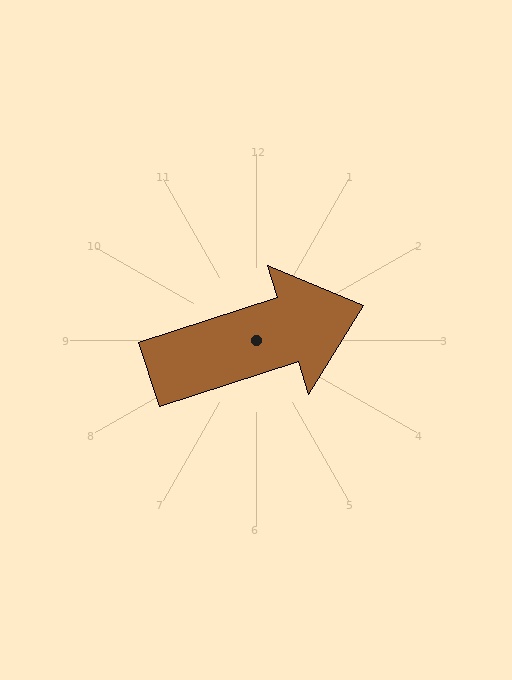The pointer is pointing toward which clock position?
Roughly 2 o'clock.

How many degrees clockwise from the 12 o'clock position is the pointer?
Approximately 72 degrees.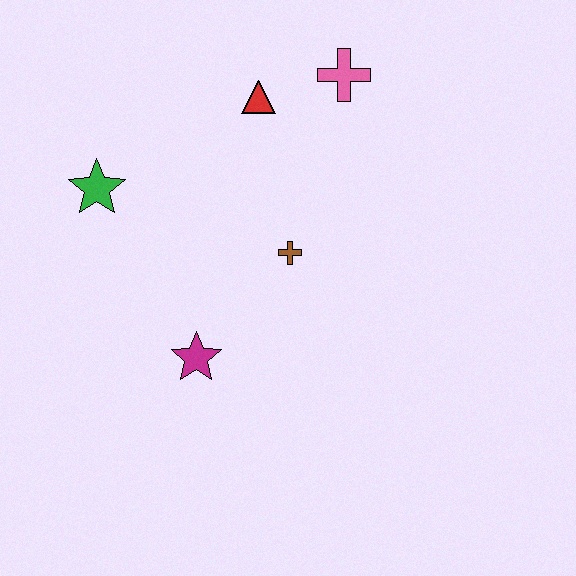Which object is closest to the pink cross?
The red triangle is closest to the pink cross.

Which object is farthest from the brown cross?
The green star is farthest from the brown cross.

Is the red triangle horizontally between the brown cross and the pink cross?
No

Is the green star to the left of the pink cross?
Yes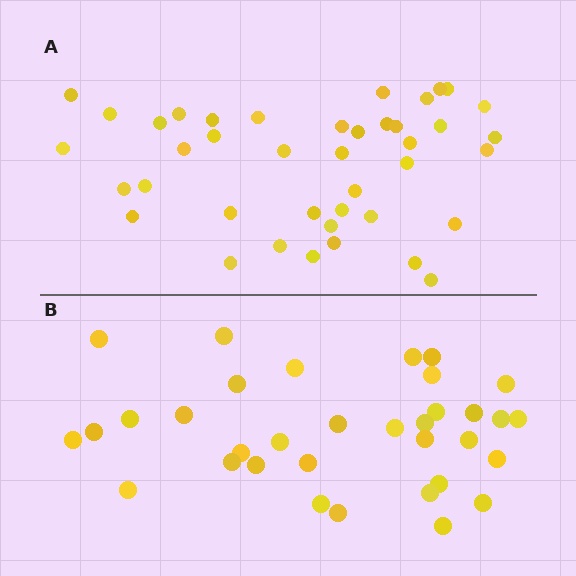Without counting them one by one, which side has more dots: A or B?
Region A (the top region) has more dots.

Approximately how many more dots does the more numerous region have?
Region A has roughly 8 or so more dots than region B.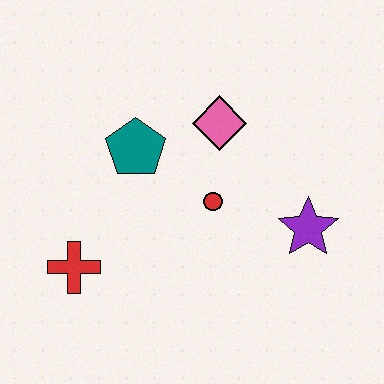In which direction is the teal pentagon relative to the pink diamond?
The teal pentagon is to the left of the pink diamond.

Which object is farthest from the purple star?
The red cross is farthest from the purple star.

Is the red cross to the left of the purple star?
Yes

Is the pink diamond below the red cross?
No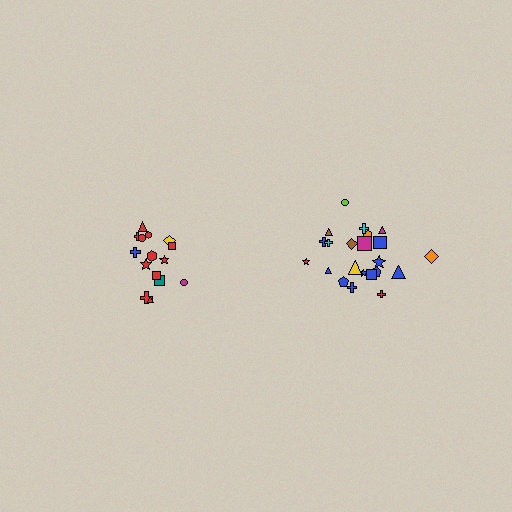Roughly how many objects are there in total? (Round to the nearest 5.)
Roughly 35 objects in total.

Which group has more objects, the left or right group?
The right group.